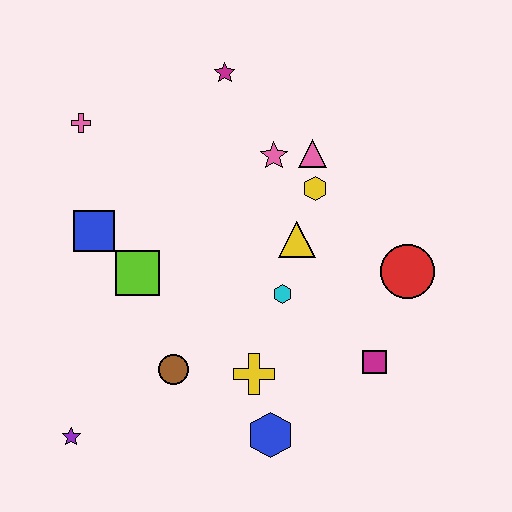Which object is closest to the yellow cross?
The blue hexagon is closest to the yellow cross.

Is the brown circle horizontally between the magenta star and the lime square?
Yes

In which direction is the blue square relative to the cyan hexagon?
The blue square is to the left of the cyan hexagon.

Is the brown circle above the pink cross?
No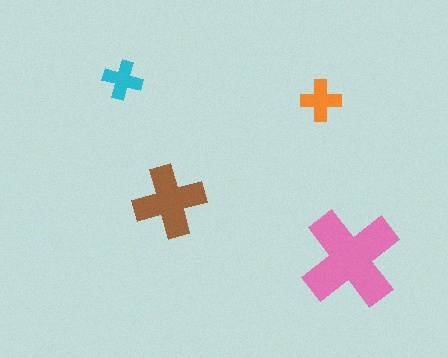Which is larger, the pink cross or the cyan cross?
The pink one.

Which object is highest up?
The cyan cross is topmost.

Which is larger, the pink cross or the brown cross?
The pink one.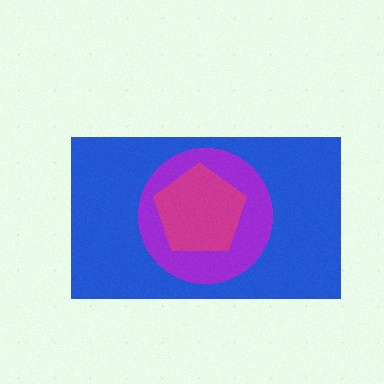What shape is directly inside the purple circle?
The magenta pentagon.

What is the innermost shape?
The magenta pentagon.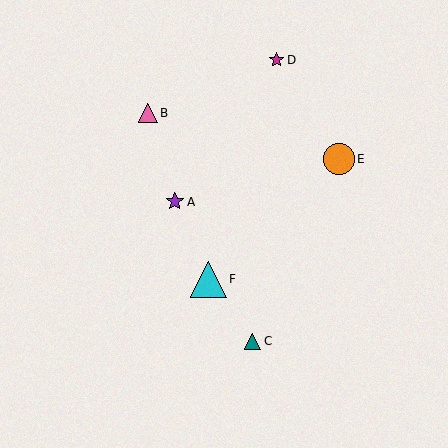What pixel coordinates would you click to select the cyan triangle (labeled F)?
Click at (208, 279) to select the cyan triangle F.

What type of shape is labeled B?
Shape B is a pink triangle.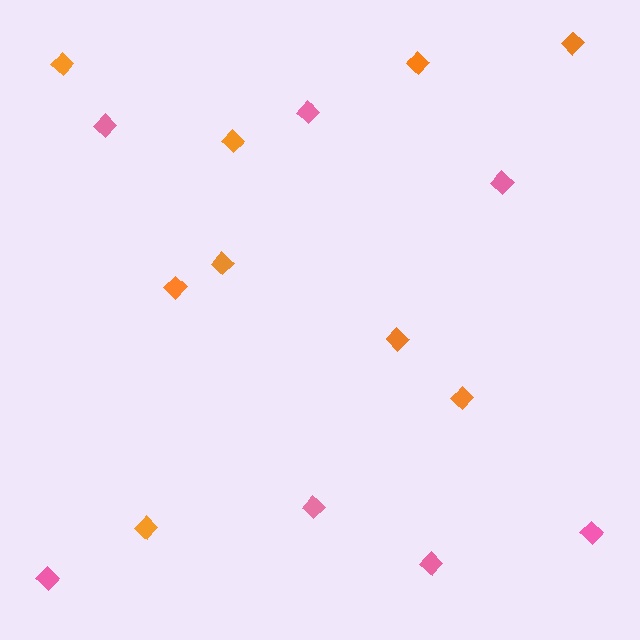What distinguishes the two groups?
There are 2 groups: one group of pink diamonds (7) and one group of orange diamonds (9).